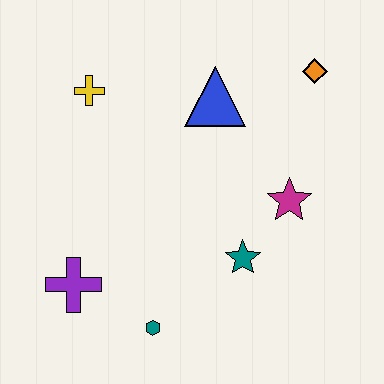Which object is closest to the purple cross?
The teal hexagon is closest to the purple cross.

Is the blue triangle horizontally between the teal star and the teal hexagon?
Yes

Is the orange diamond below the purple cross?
No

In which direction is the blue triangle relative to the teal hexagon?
The blue triangle is above the teal hexagon.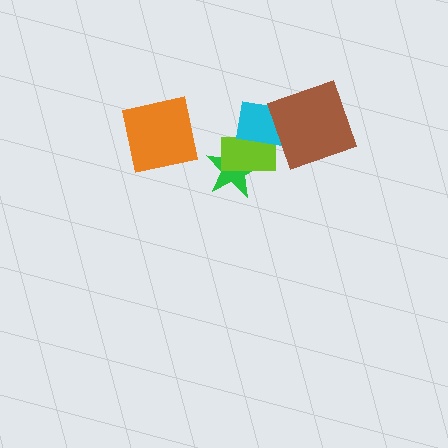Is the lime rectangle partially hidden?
Yes, it is partially covered by another shape.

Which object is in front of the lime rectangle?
The cyan rectangle is in front of the lime rectangle.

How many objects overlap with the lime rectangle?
2 objects overlap with the lime rectangle.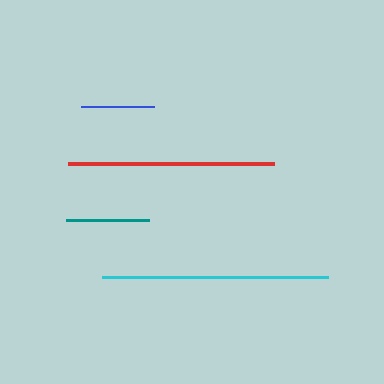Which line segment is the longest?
The cyan line is the longest at approximately 226 pixels.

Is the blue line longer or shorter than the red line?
The red line is longer than the blue line.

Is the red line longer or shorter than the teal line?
The red line is longer than the teal line.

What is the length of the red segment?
The red segment is approximately 206 pixels long.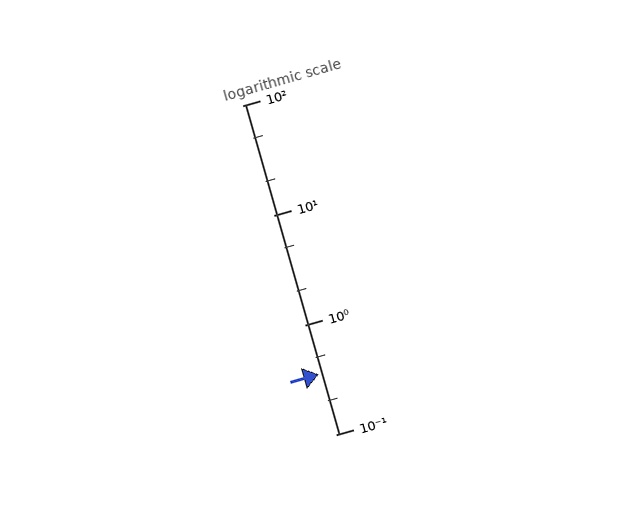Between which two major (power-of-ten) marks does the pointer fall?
The pointer is between 0.1 and 1.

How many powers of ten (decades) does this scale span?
The scale spans 3 decades, from 0.1 to 100.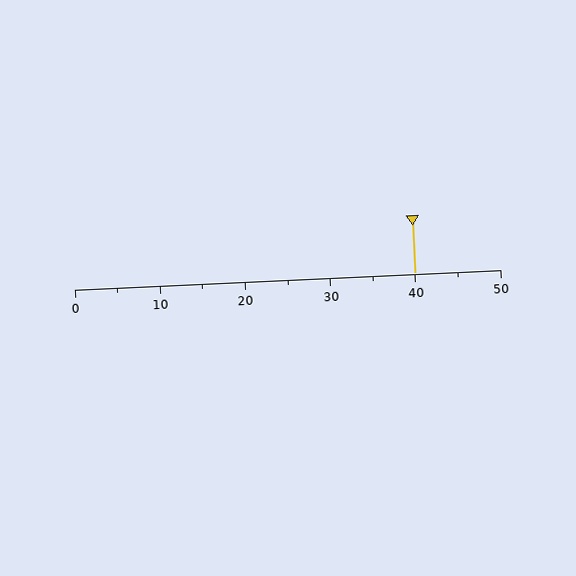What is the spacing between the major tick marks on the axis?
The major ticks are spaced 10 apart.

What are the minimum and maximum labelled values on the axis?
The axis runs from 0 to 50.